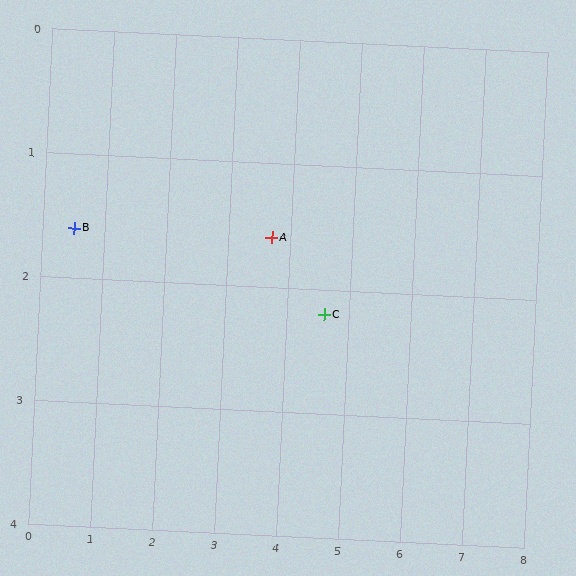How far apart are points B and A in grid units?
Points B and A are about 3.2 grid units apart.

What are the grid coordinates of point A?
Point A is at approximately (3.7, 1.6).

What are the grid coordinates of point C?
Point C is at approximately (4.6, 2.2).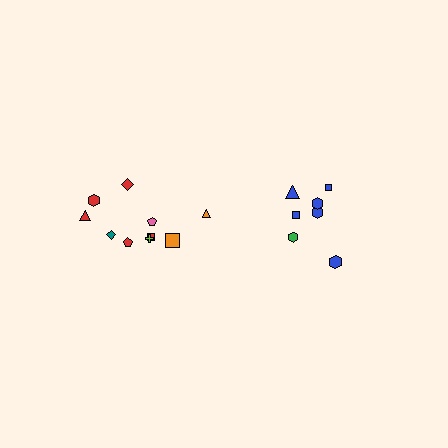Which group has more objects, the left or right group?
The left group.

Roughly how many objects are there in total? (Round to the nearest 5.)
Roughly 15 objects in total.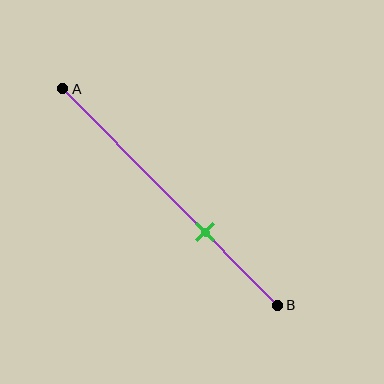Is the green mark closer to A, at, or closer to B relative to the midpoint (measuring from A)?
The green mark is closer to point B than the midpoint of segment AB.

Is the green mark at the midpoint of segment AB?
No, the mark is at about 65% from A, not at the 50% midpoint.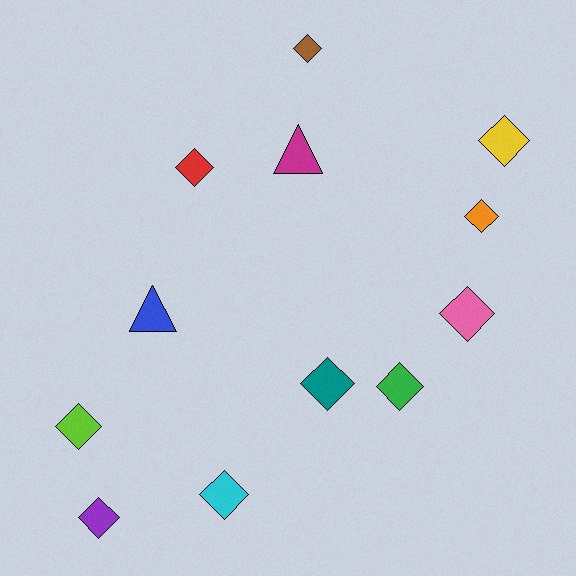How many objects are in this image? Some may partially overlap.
There are 12 objects.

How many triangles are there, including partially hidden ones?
There are 2 triangles.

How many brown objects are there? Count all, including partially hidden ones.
There is 1 brown object.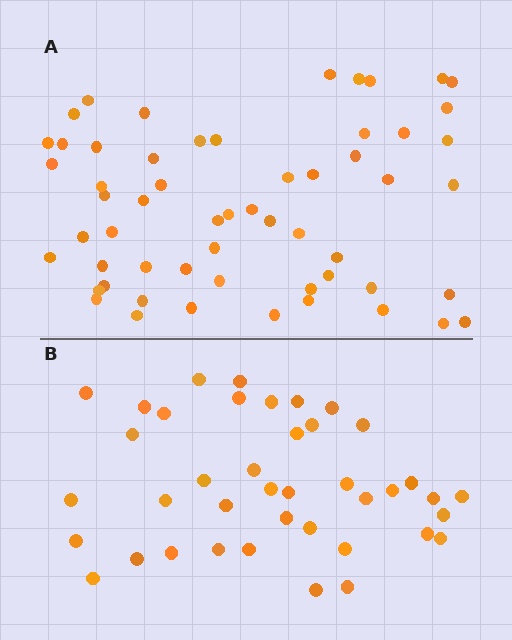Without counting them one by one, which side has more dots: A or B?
Region A (the top region) has more dots.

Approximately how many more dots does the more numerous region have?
Region A has approximately 15 more dots than region B.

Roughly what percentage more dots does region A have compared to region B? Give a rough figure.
About 40% more.